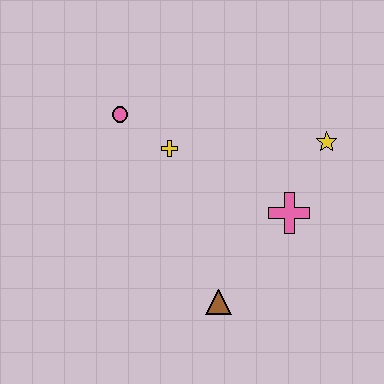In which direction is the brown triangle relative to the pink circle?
The brown triangle is below the pink circle.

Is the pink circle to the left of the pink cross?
Yes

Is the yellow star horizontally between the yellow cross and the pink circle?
No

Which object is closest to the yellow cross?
The pink circle is closest to the yellow cross.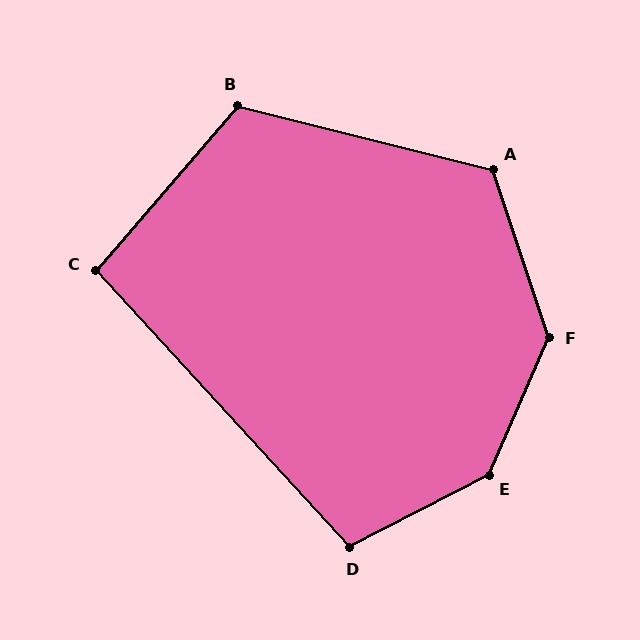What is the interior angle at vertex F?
Approximately 138 degrees (obtuse).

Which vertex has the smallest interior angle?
C, at approximately 97 degrees.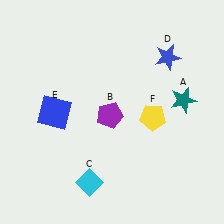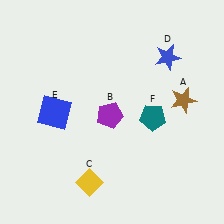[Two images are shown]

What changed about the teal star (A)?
In Image 1, A is teal. In Image 2, it changed to brown.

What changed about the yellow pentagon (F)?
In Image 1, F is yellow. In Image 2, it changed to teal.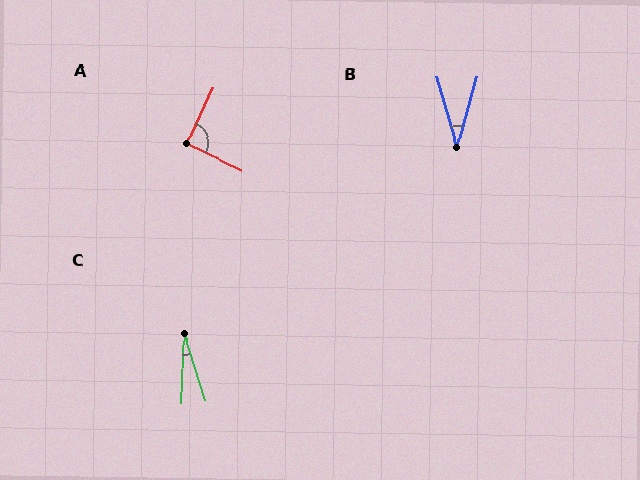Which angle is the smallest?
C, at approximately 19 degrees.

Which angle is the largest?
A, at approximately 91 degrees.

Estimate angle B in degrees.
Approximately 31 degrees.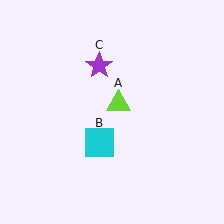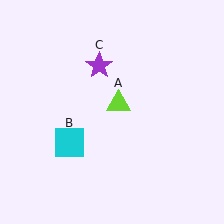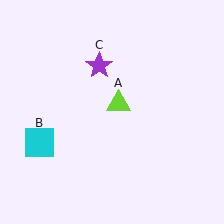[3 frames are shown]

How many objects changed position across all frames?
1 object changed position: cyan square (object B).